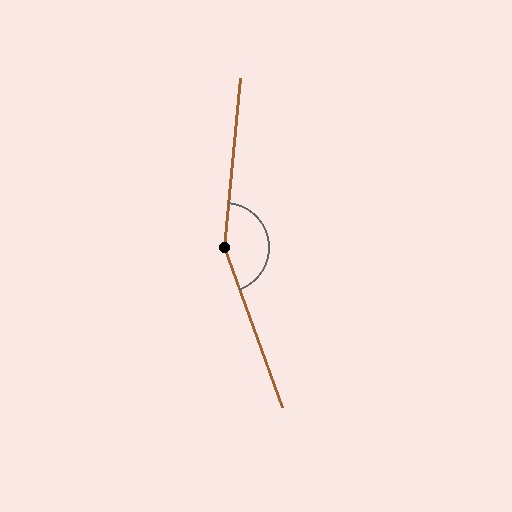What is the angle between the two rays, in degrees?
Approximately 155 degrees.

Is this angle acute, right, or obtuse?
It is obtuse.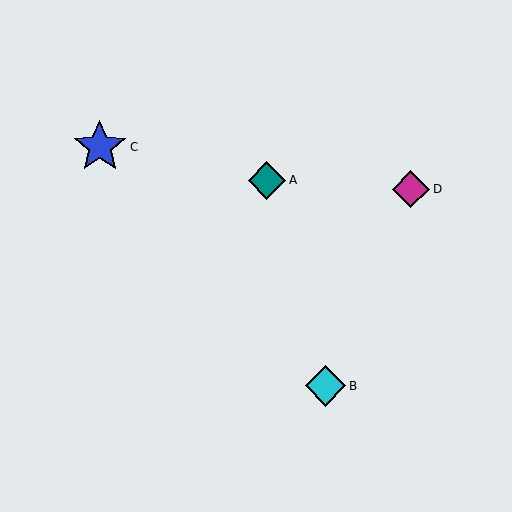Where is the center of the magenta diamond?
The center of the magenta diamond is at (411, 189).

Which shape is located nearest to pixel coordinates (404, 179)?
The magenta diamond (labeled D) at (411, 189) is nearest to that location.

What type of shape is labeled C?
Shape C is a blue star.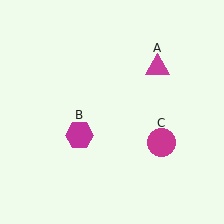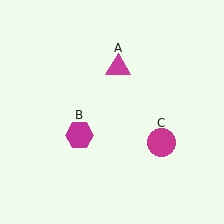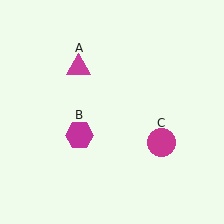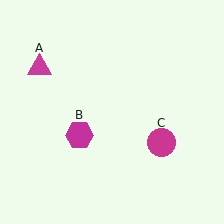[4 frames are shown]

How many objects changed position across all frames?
1 object changed position: magenta triangle (object A).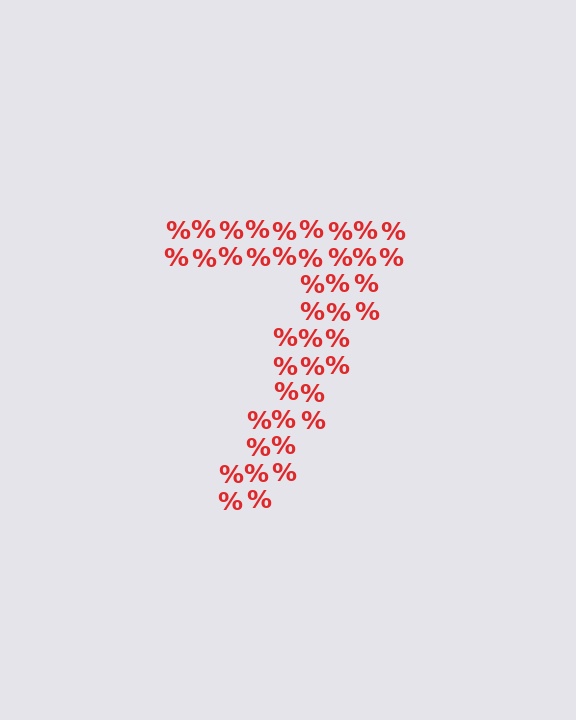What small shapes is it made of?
It is made of small percent signs.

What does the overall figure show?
The overall figure shows the digit 7.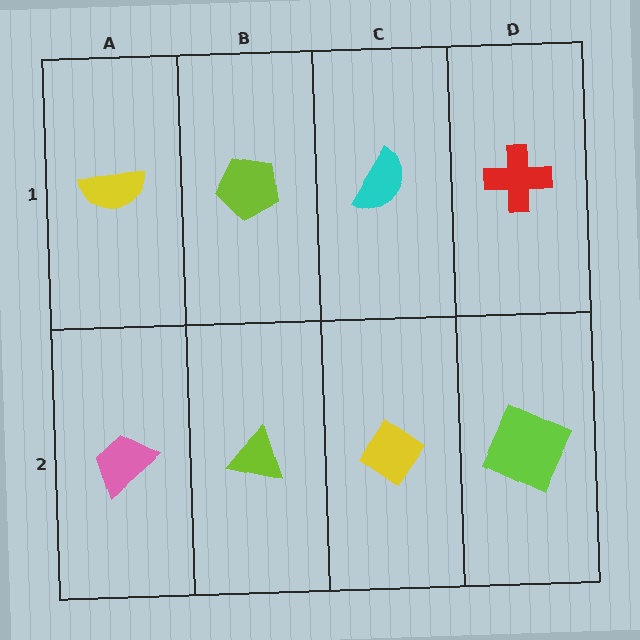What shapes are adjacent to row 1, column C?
A yellow diamond (row 2, column C), a lime pentagon (row 1, column B), a red cross (row 1, column D).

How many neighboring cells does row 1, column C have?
3.